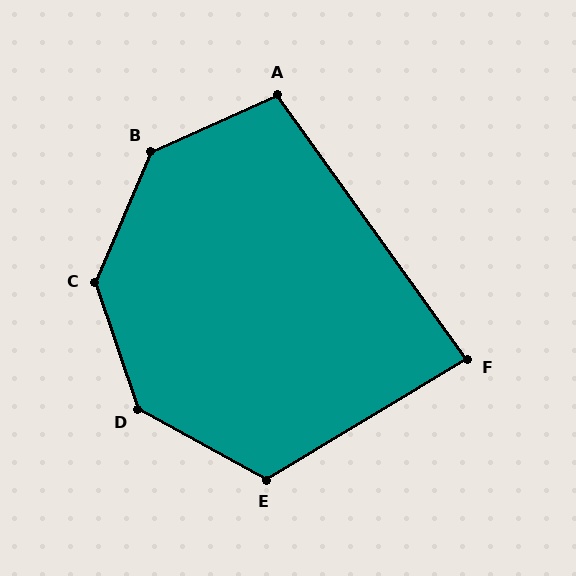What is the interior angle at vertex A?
Approximately 102 degrees (obtuse).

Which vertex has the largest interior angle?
C, at approximately 138 degrees.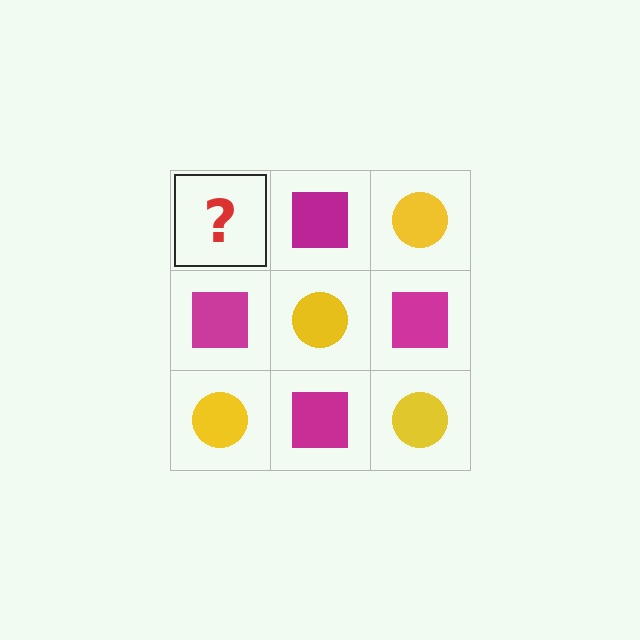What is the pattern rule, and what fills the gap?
The rule is that it alternates yellow circle and magenta square in a checkerboard pattern. The gap should be filled with a yellow circle.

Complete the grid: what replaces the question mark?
The question mark should be replaced with a yellow circle.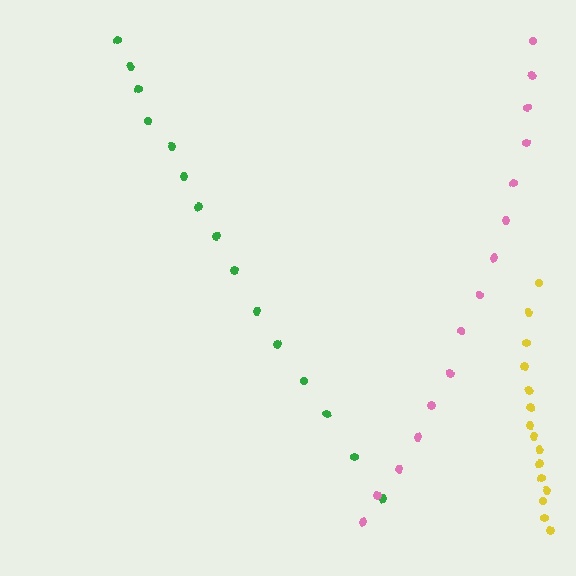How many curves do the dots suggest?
There are 3 distinct paths.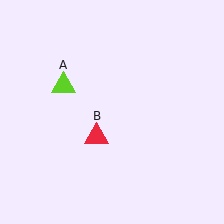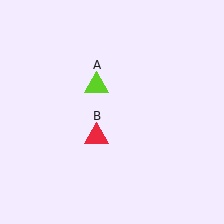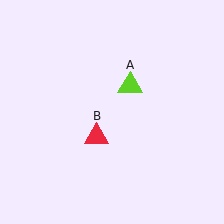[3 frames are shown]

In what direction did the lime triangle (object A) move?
The lime triangle (object A) moved right.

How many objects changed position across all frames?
1 object changed position: lime triangle (object A).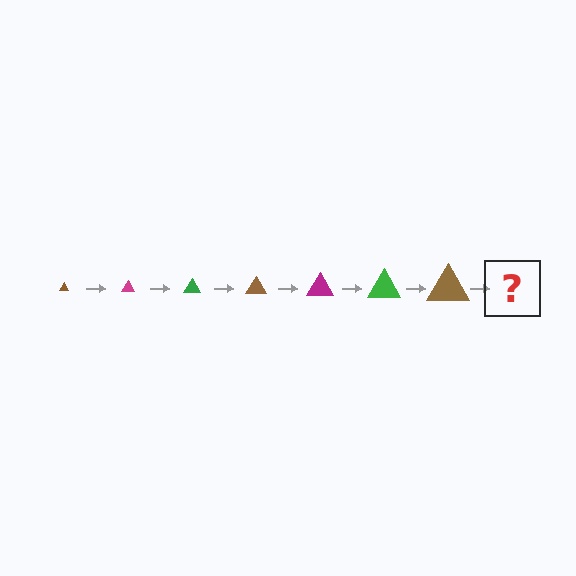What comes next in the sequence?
The next element should be a magenta triangle, larger than the previous one.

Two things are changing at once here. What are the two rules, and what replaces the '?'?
The two rules are that the triangle grows larger each step and the color cycles through brown, magenta, and green. The '?' should be a magenta triangle, larger than the previous one.